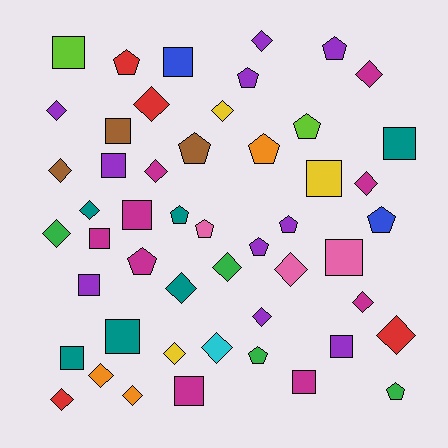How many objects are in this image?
There are 50 objects.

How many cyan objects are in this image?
There is 1 cyan object.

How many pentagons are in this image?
There are 14 pentagons.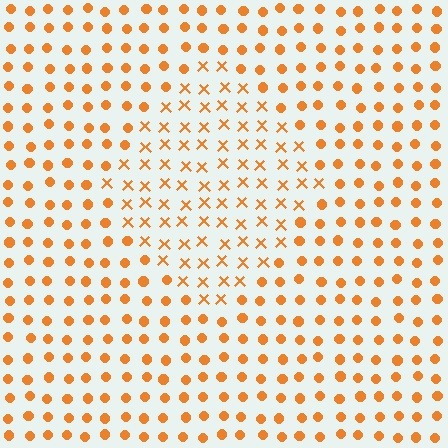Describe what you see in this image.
The image is filled with small orange elements arranged in a uniform grid. A diamond-shaped region contains X marks, while the surrounding area contains circles. The boundary is defined purely by the change in element shape.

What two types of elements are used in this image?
The image uses X marks inside the diamond region and circles outside it.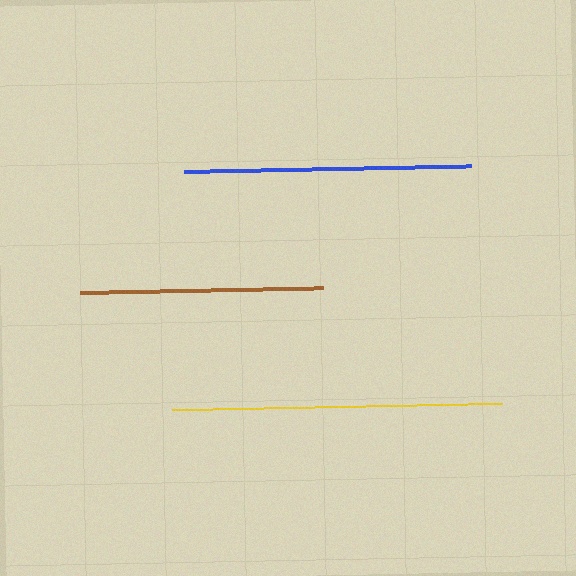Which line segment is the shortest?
The brown line is the shortest at approximately 243 pixels.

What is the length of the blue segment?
The blue segment is approximately 286 pixels long.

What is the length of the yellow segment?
The yellow segment is approximately 330 pixels long.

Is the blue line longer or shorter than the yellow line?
The yellow line is longer than the blue line.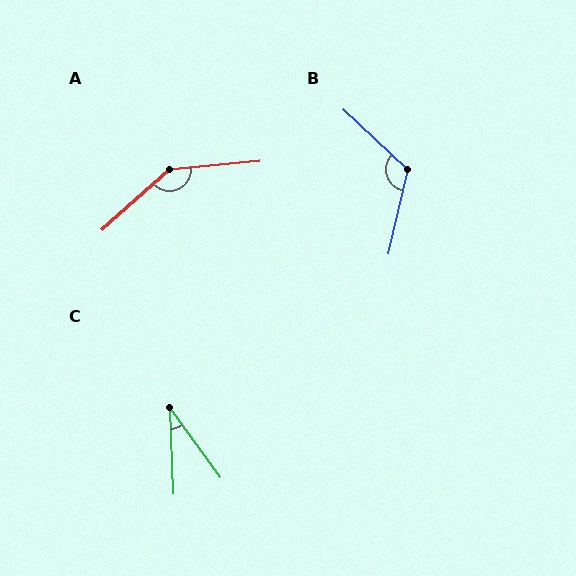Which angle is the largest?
A, at approximately 144 degrees.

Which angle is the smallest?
C, at approximately 34 degrees.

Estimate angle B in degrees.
Approximately 120 degrees.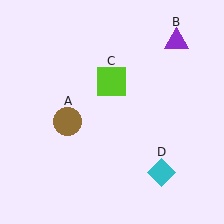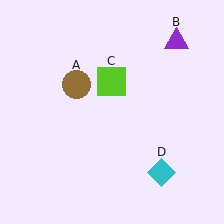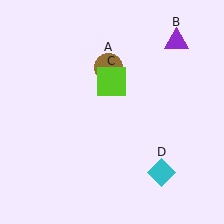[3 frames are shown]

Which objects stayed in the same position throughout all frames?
Purple triangle (object B) and lime square (object C) and cyan diamond (object D) remained stationary.